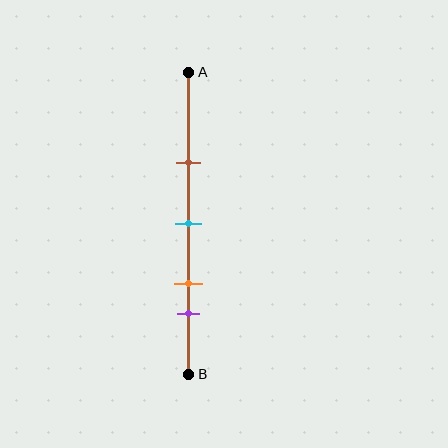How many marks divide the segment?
There are 4 marks dividing the segment.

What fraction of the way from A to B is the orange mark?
The orange mark is approximately 70% (0.7) of the way from A to B.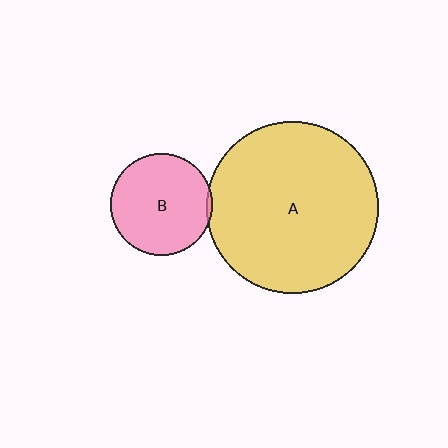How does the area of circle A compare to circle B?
Approximately 2.8 times.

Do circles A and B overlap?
Yes.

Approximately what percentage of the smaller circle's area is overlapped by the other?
Approximately 5%.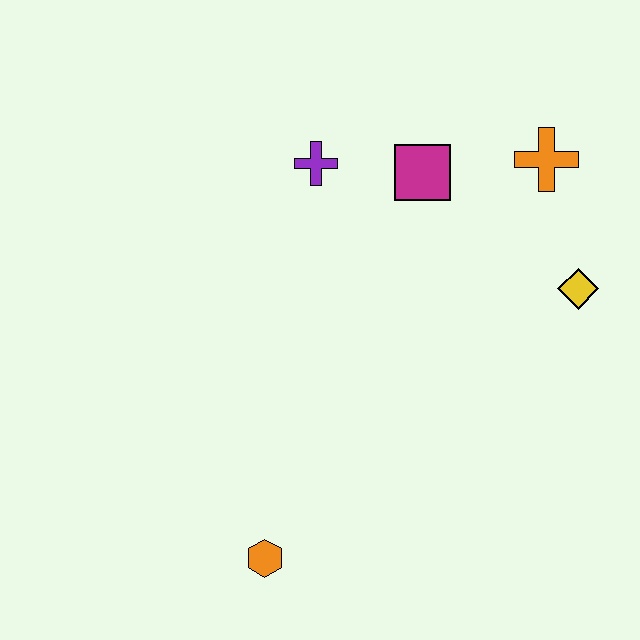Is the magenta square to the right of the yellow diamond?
No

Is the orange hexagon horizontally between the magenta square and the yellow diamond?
No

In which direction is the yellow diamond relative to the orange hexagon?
The yellow diamond is to the right of the orange hexagon.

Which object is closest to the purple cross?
The magenta square is closest to the purple cross.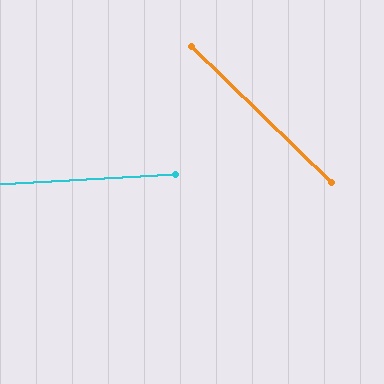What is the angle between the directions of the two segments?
Approximately 47 degrees.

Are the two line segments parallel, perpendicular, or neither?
Neither parallel nor perpendicular — they differ by about 47°.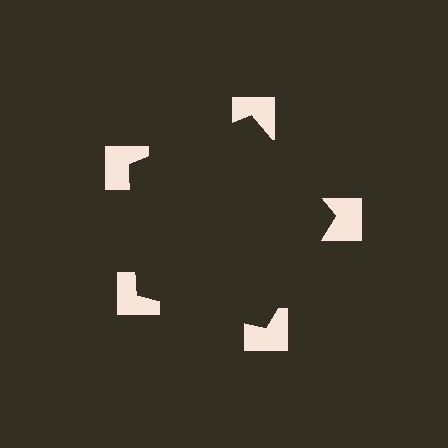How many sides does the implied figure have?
5 sides.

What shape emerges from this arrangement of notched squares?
An illusory pentagon — its edges are inferred from the aligned wedge cuts in the notched squares, not physically drawn.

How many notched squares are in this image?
There are 5 — one at each vertex of the illusory pentagon.